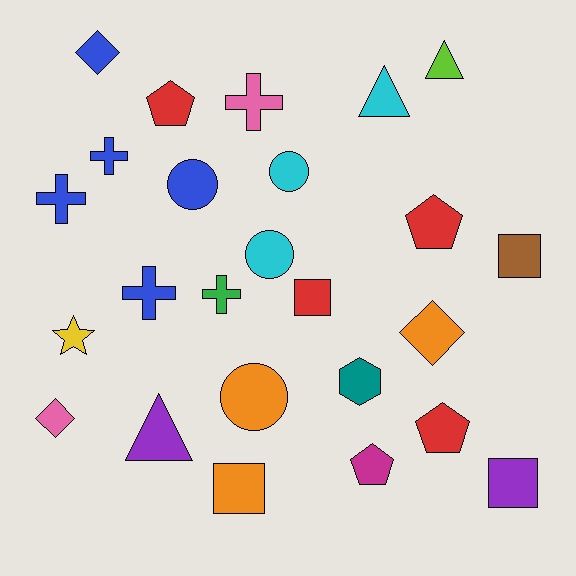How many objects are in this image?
There are 25 objects.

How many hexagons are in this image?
There is 1 hexagon.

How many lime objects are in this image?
There is 1 lime object.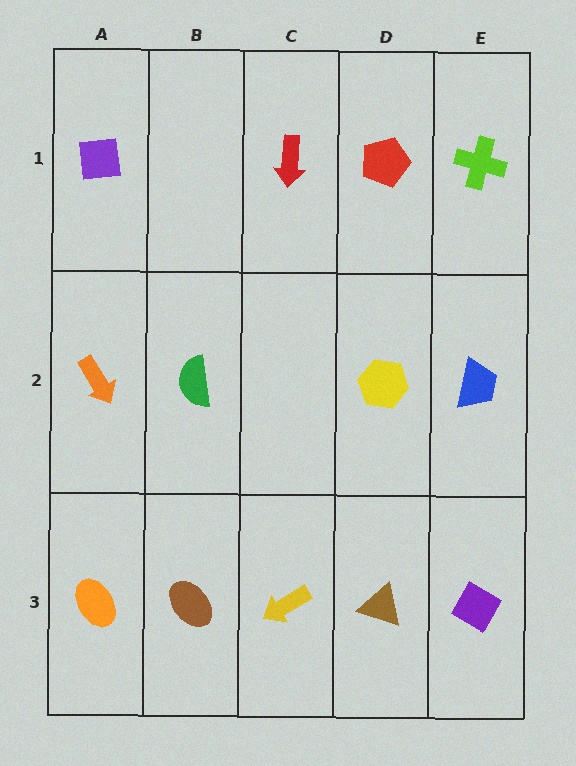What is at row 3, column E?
A purple diamond.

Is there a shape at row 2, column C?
No, that cell is empty.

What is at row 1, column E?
A lime cross.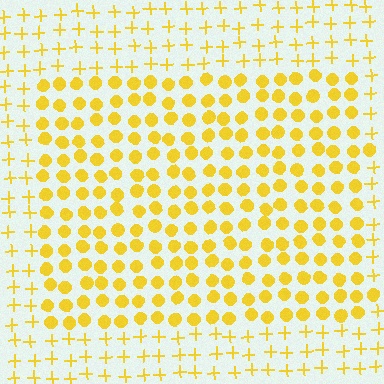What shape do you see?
I see a rectangle.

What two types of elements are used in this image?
The image uses circles inside the rectangle region and plus signs outside it.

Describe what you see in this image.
The image is filled with small yellow elements arranged in a uniform grid. A rectangle-shaped region contains circles, while the surrounding area contains plus signs. The boundary is defined purely by the change in element shape.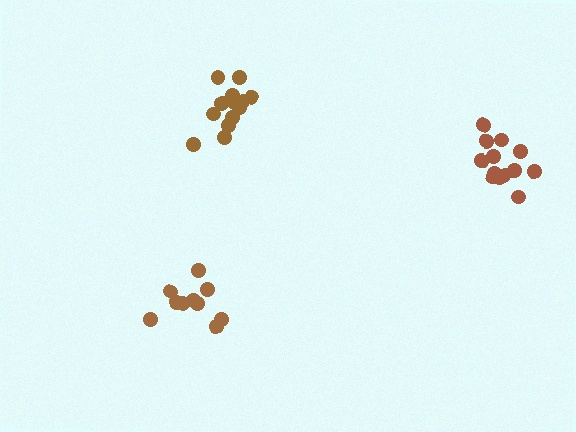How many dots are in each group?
Group 1: 10 dots, Group 2: 13 dots, Group 3: 13 dots (36 total).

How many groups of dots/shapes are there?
There are 3 groups.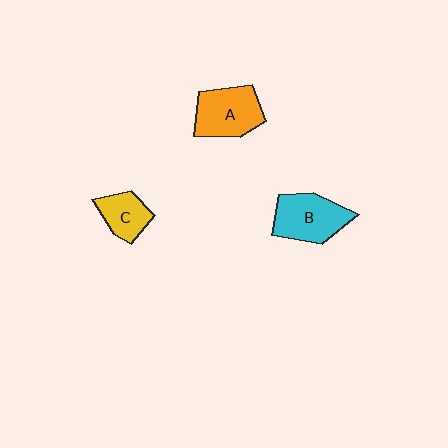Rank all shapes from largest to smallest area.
From largest to smallest: B (cyan), A (orange), C (yellow).